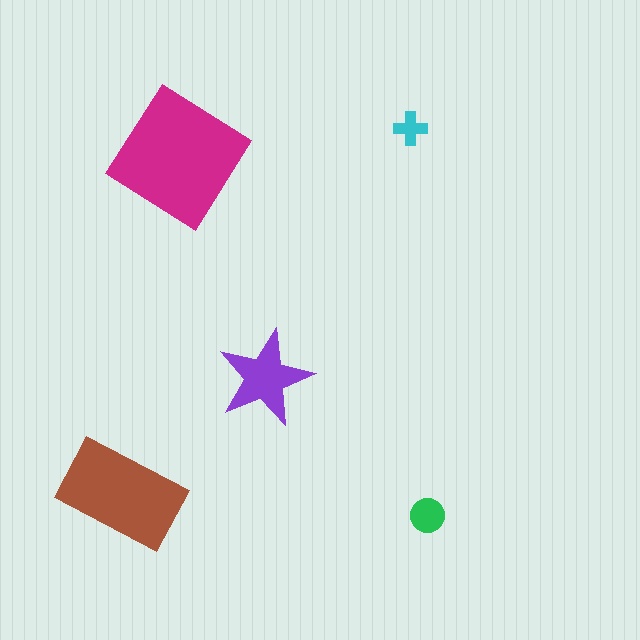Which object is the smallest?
The cyan cross.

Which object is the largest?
The magenta diamond.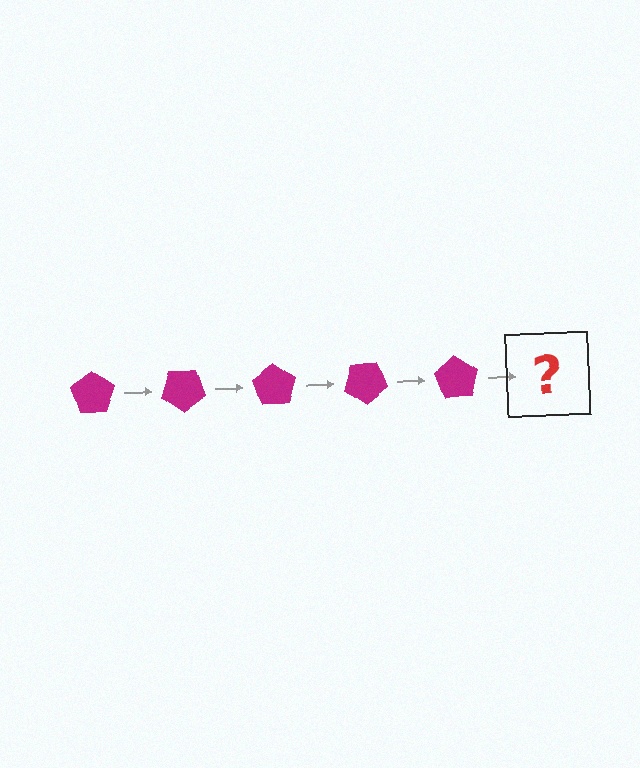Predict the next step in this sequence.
The next step is a magenta pentagon rotated 175 degrees.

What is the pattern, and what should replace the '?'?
The pattern is that the pentagon rotates 35 degrees each step. The '?' should be a magenta pentagon rotated 175 degrees.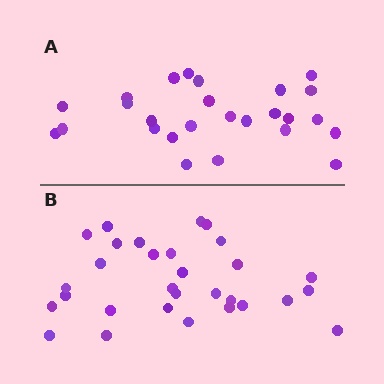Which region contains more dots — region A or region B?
Region B (the bottom region) has more dots.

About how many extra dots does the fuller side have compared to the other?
Region B has about 4 more dots than region A.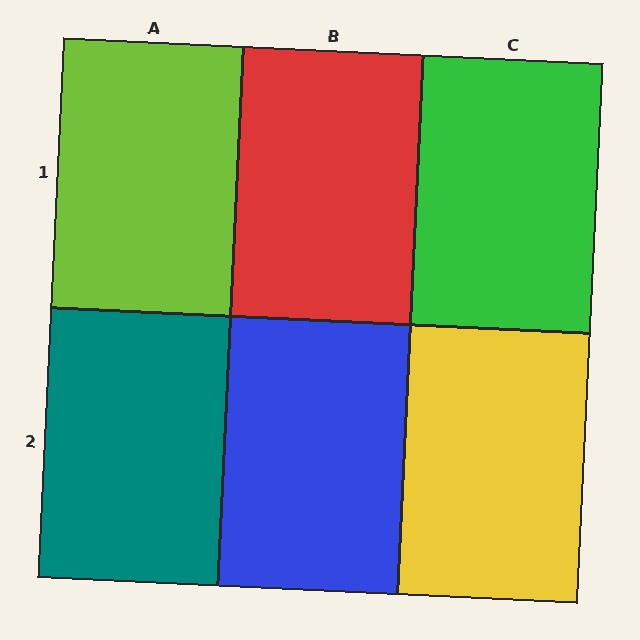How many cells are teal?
1 cell is teal.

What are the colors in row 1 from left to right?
Lime, red, green.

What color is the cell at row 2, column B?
Blue.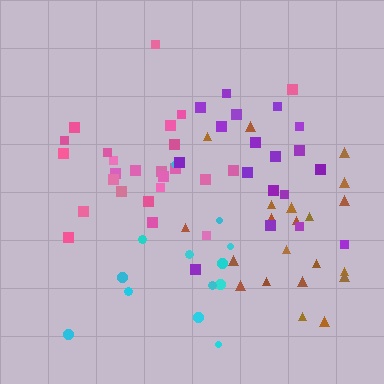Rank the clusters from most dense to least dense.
pink, purple, brown, cyan.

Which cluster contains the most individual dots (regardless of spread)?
Pink (25).